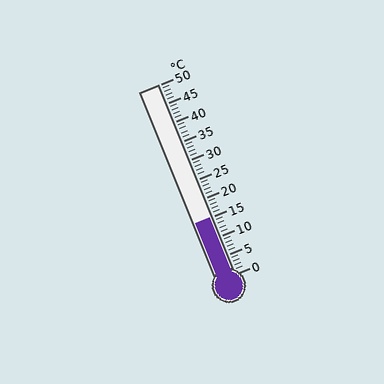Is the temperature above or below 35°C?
The temperature is below 35°C.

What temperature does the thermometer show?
The thermometer shows approximately 15°C.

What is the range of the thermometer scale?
The thermometer scale ranges from 0°C to 50°C.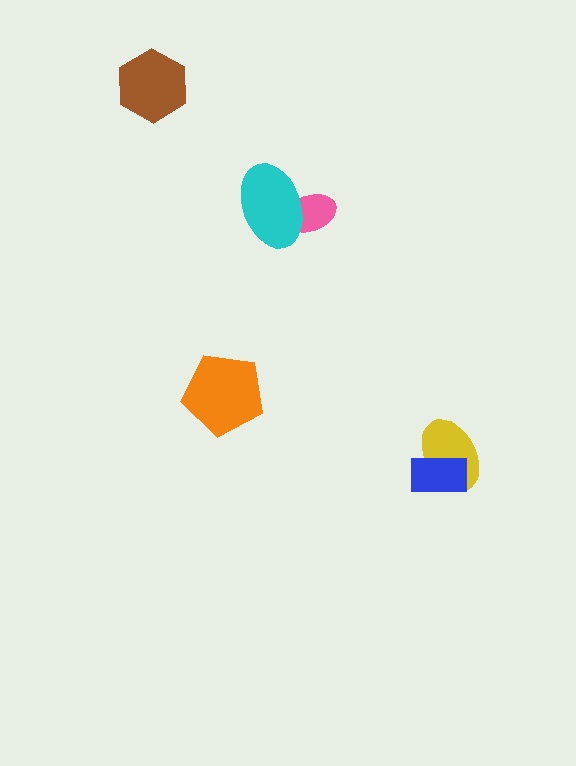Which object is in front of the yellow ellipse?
The blue rectangle is in front of the yellow ellipse.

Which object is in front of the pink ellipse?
The cyan ellipse is in front of the pink ellipse.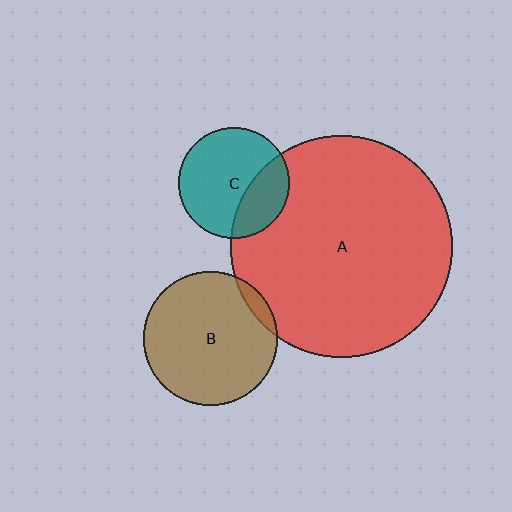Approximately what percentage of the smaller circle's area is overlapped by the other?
Approximately 5%.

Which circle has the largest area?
Circle A (red).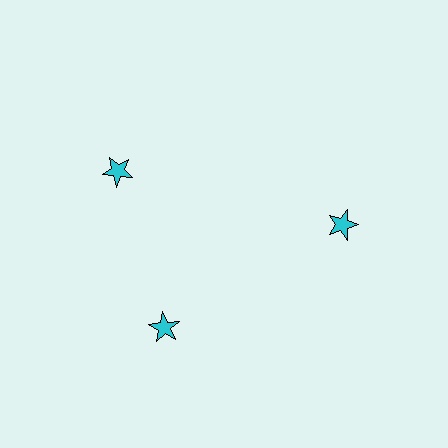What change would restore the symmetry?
The symmetry would be restored by rotating it back into even spacing with its neighbors so that all 3 stars sit at equal angles and equal distance from the center.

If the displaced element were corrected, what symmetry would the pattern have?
It would have 3-fold rotational symmetry — the pattern would map onto itself every 120 degrees.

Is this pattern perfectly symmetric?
No. The 3 cyan stars are arranged in a ring, but one element near the 11 o'clock position is rotated out of alignment along the ring, breaking the 3-fold rotational symmetry.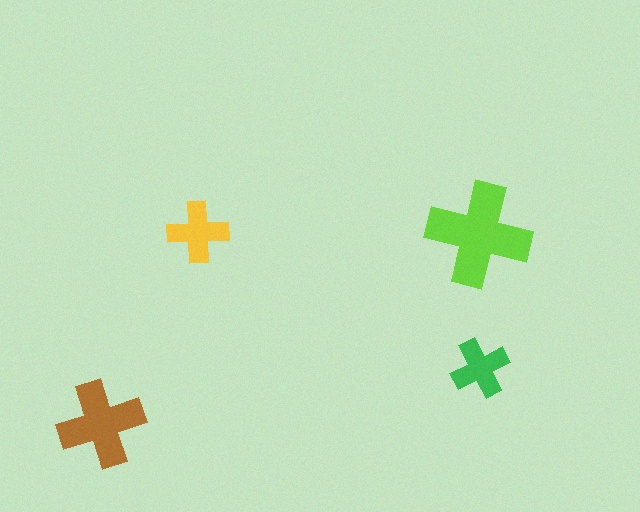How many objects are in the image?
There are 4 objects in the image.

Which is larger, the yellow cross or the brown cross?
The brown one.